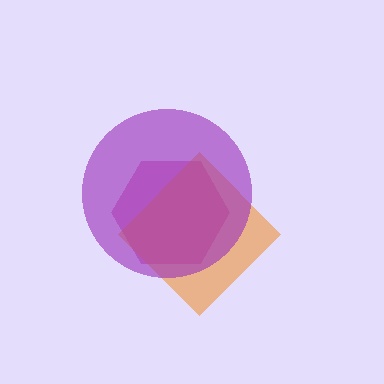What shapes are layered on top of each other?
The layered shapes are: a magenta hexagon, an orange diamond, a purple circle.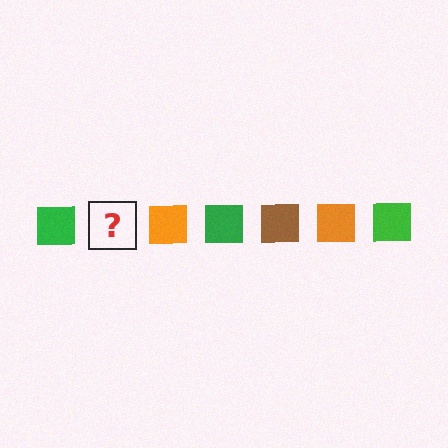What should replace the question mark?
The question mark should be replaced with a brown square.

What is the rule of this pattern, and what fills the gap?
The rule is that the pattern cycles through green, brown, orange squares. The gap should be filled with a brown square.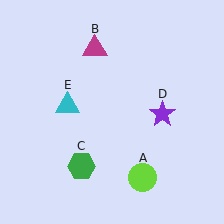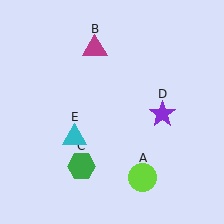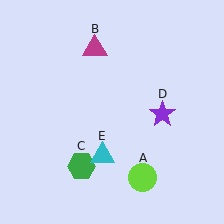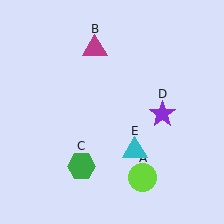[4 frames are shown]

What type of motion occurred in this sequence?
The cyan triangle (object E) rotated counterclockwise around the center of the scene.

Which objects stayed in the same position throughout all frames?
Lime circle (object A) and magenta triangle (object B) and green hexagon (object C) and purple star (object D) remained stationary.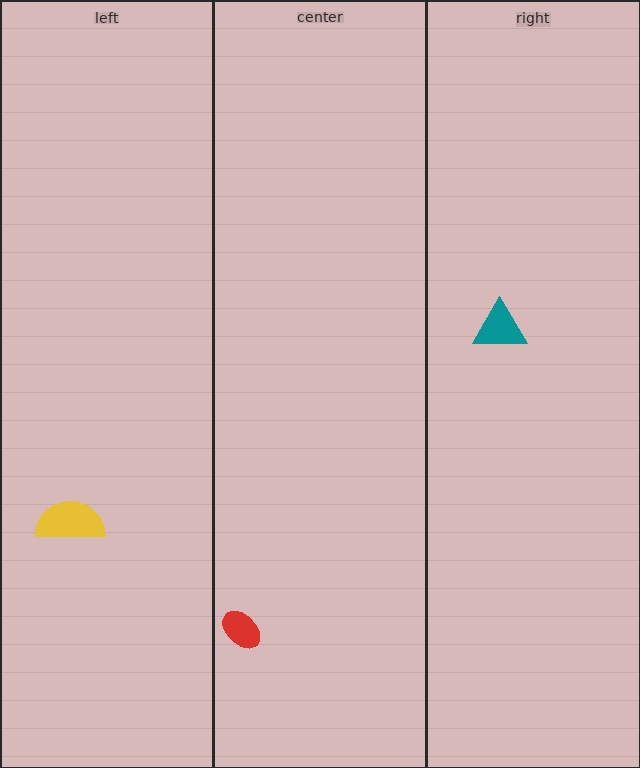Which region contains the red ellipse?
The center region.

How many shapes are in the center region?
1.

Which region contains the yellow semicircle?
The left region.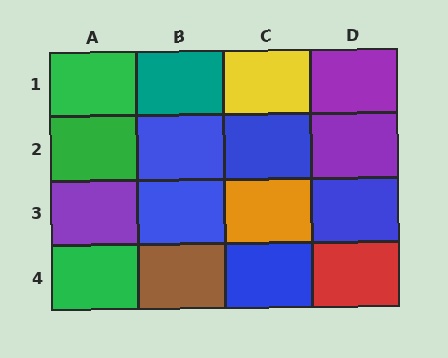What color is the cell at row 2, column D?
Purple.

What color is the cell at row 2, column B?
Blue.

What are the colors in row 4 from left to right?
Green, brown, blue, red.